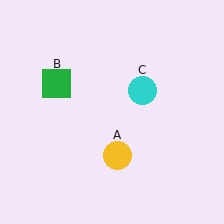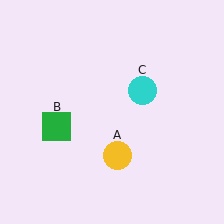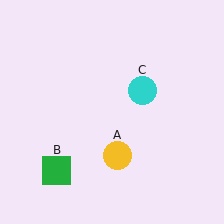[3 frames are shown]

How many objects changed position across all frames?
1 object changed position: green square (object B).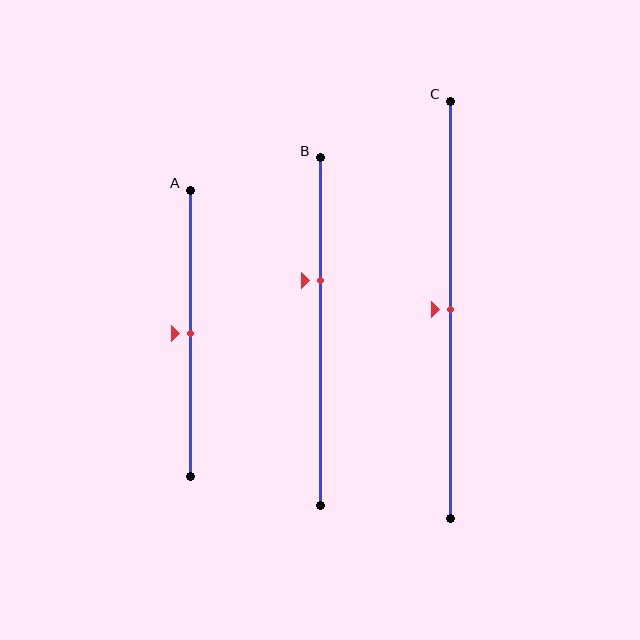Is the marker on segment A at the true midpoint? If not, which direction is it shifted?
Yes, the marker on segment A is at the true midpoint.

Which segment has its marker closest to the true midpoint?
Segment A has its marker closest to the true midpoint.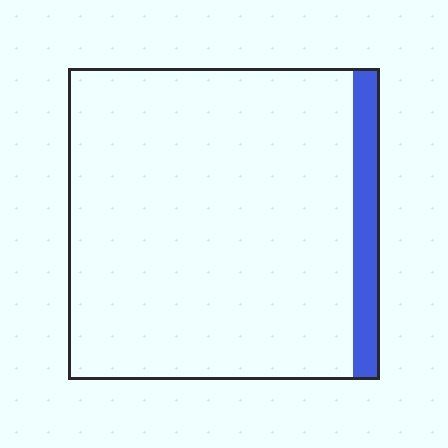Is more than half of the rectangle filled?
No.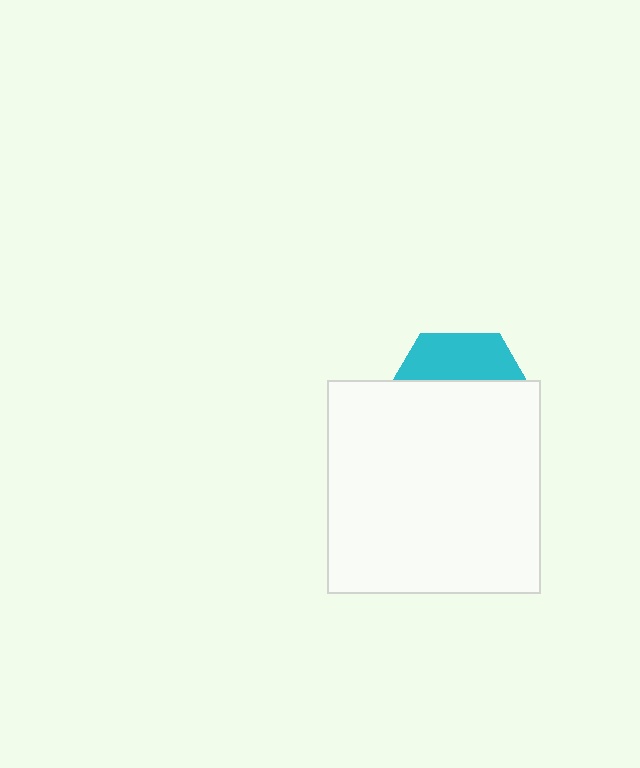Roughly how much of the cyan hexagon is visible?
A small part of it is visible (roughly 30%).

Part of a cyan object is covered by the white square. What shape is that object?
It is a hexagon.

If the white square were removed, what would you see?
You would see the complete cyan hexagon.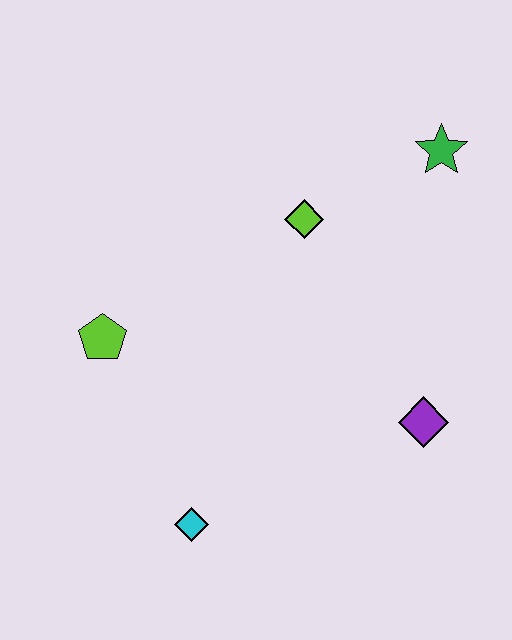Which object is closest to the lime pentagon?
The cyan diamond is closest to the lime pentagon.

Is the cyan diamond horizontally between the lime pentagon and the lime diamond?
Yes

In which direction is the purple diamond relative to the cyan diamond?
The purple diamond is to the right of the cyan diamond.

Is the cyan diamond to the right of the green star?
No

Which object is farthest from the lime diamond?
The cyan diamond is farthest from the lime diamond.